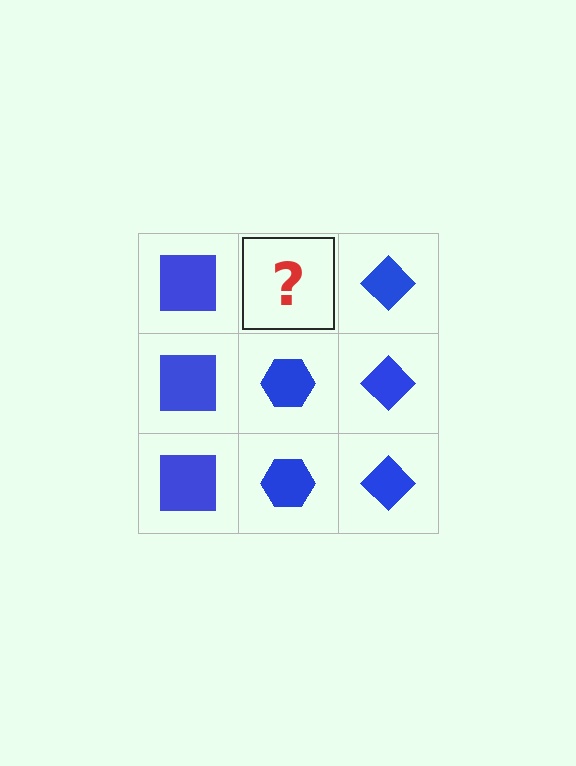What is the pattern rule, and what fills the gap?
The rule is that each column has a consistent shape. The gap should be filled with a blue hexagon.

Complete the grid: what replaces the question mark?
The question mark should be replaced with a blue hexagon.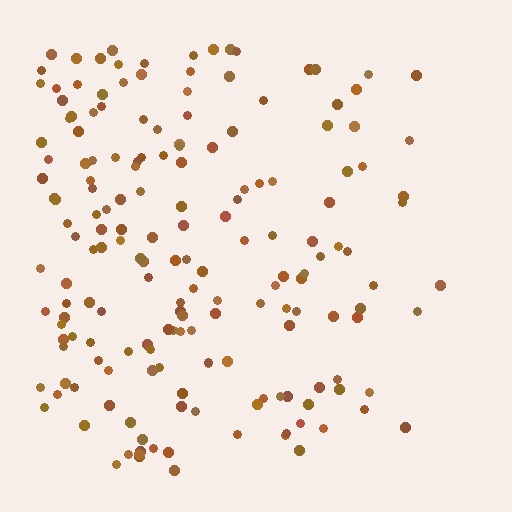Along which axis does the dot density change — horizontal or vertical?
Horizontal.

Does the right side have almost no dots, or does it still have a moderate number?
Still a moderate number, just noticeably fewer than the left.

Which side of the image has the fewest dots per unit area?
The right.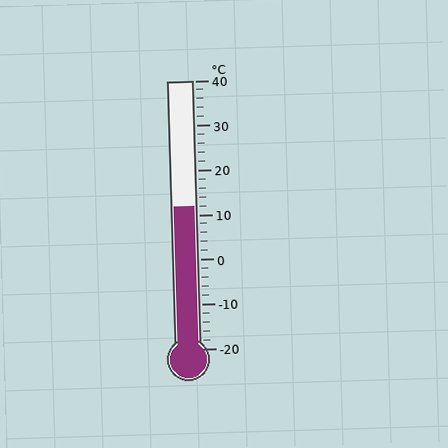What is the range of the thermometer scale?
The thermometer scale ranges from -20°C to 40°C.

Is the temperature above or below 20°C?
The temperature is below 20°C.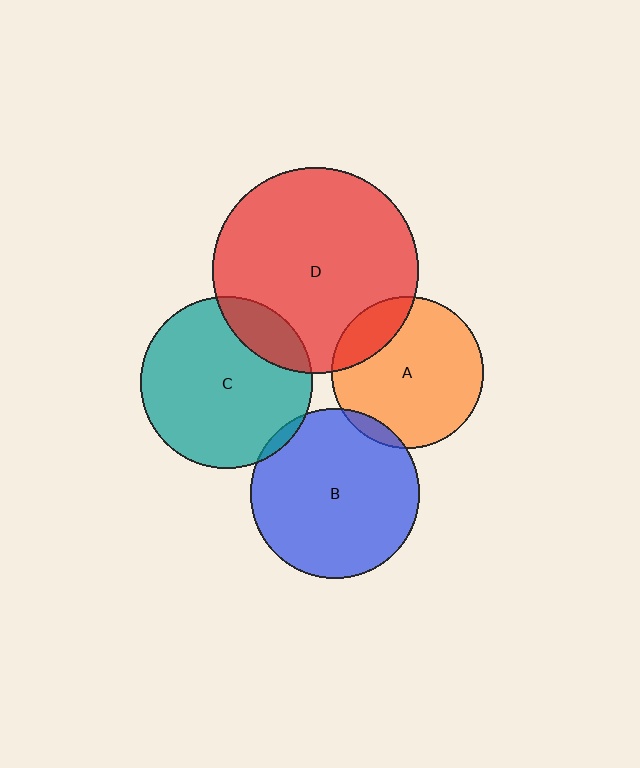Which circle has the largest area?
Circle D (red).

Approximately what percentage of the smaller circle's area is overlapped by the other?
Approximately 15%.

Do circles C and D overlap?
Yes.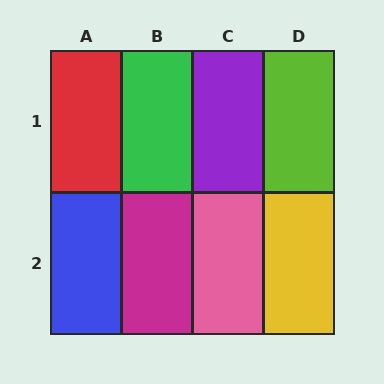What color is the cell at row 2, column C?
Pink.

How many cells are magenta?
1 cell is magenta.